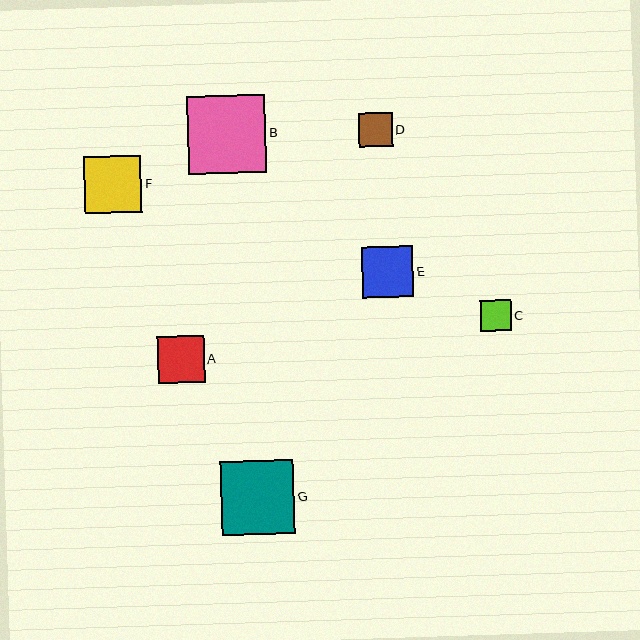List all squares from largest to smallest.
From largest to smallest: B, G, F, E, A, D, C.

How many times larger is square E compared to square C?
Square E is approximately 1.7 times the size of square C.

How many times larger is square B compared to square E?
Square B is approximately 1.5 times the size of square E.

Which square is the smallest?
Square C is the smallest with a size of approximately 31 pixels.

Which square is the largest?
Square B is the largest with a size of approximately 79 pixels.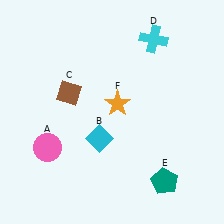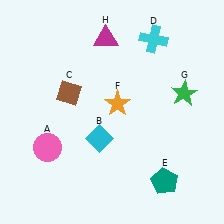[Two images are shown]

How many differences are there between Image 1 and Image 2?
There are 2 differences between the two images.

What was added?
A green star (G), a magenta triangle (H) were added in Image 2.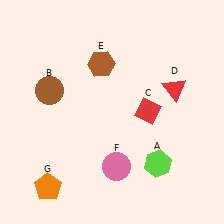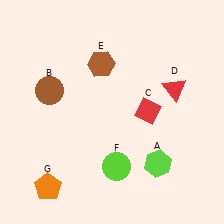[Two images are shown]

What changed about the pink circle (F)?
In Image 1, F is pink. In Image 2, it changed to lime.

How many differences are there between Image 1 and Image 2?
There is 1 difference between the two images.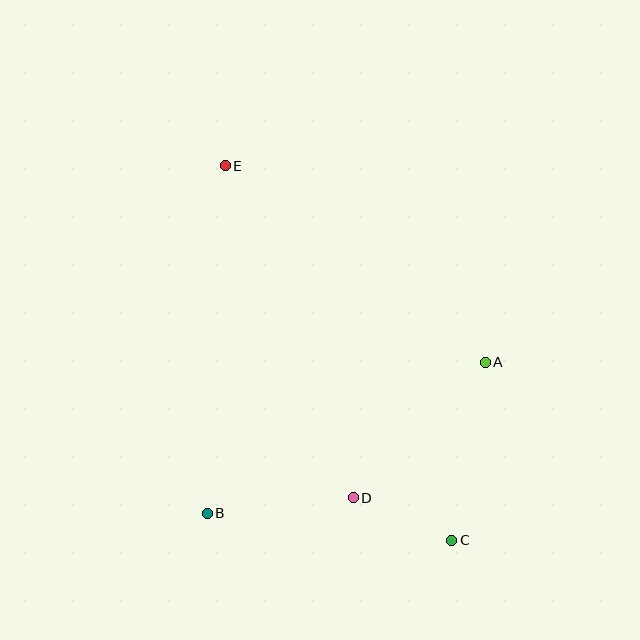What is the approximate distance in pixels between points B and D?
The distance between B and D is approximately 147 pixels.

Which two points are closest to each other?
Points C and D are closest to each other.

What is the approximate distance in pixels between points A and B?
The distance between A and B is approximately 317 pixels.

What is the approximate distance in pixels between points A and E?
The distance between A and E is approximately 326 pixels.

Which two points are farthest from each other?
Points C and E are farthest from each other.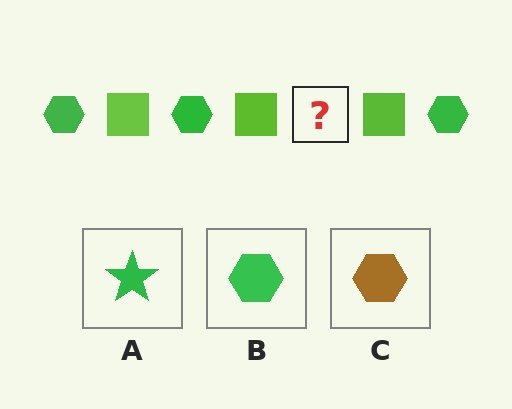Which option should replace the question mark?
Option B.